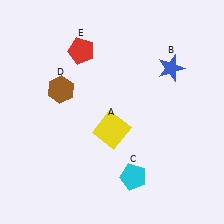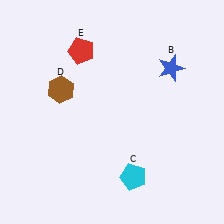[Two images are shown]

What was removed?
The yellow square (A) was removed in Image 2.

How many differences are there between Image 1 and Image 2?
There is 1 difference between the two images.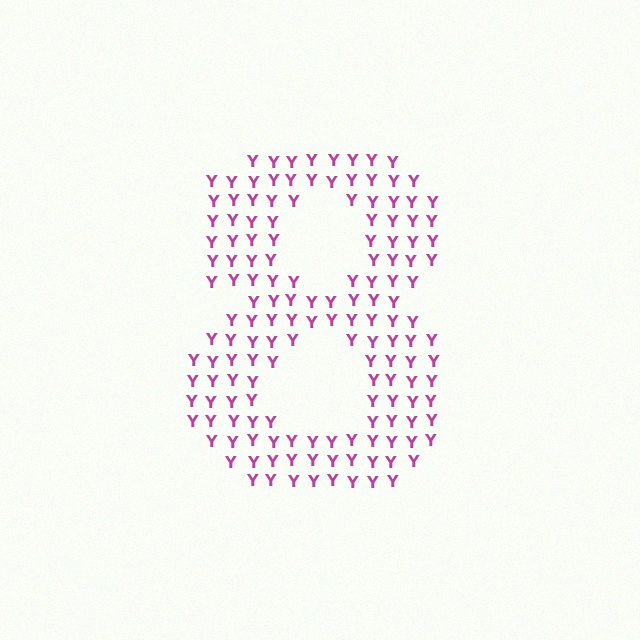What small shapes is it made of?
It is made of small letter Y's.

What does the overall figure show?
The overall figure shows the digit 8.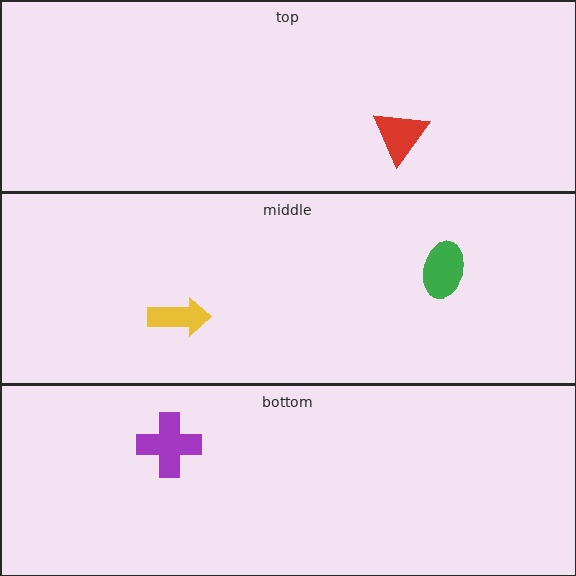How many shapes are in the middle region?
2.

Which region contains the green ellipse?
The middle region.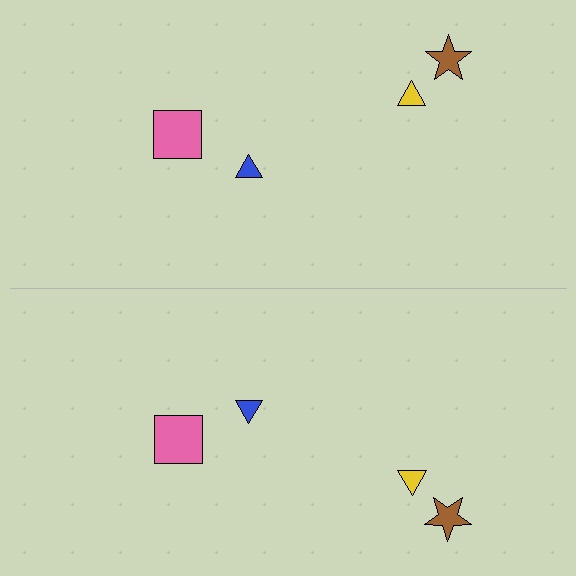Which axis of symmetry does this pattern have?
The pattern has a horizontal axis of symmetry running through the center of the image.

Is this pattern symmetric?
Yes, this pattern has bilateral (reflection) symmetry.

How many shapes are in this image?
There are 8 shapes in this image.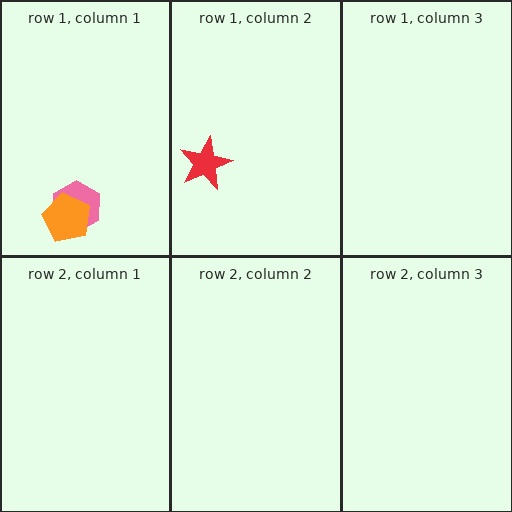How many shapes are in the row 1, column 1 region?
2.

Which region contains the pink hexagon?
The row 1, column 1 region.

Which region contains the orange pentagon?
The row 1, column 1 region.